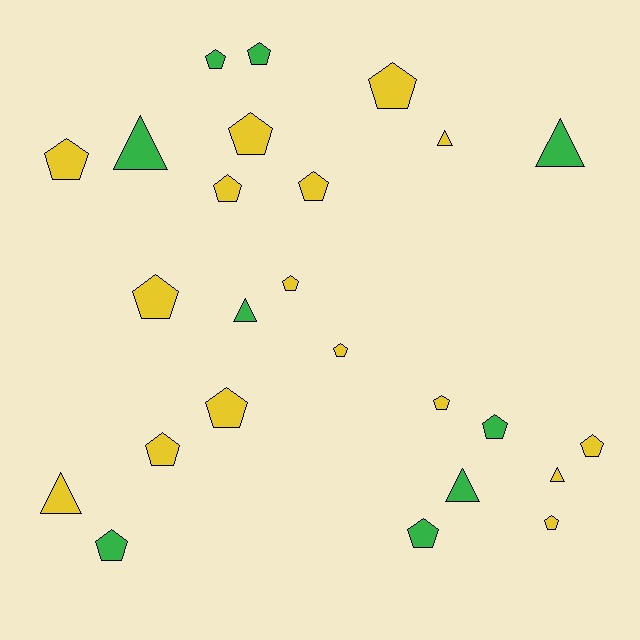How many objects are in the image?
There are 25 objects.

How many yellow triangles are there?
There are 3 yellow triangles.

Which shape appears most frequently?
Pentagon, with 18 objects.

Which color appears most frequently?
Yellow, with 16 objects.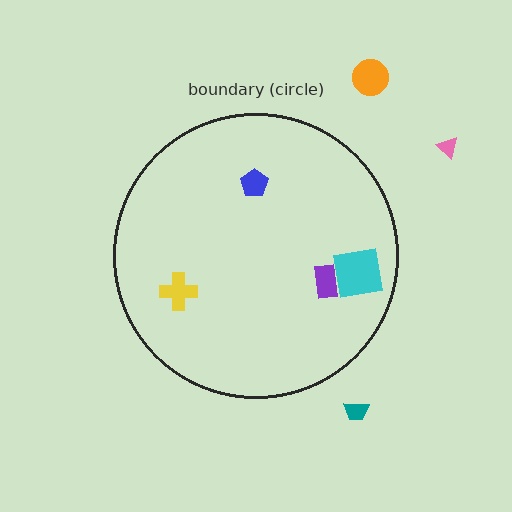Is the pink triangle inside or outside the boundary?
Outside.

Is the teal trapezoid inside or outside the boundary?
Outside.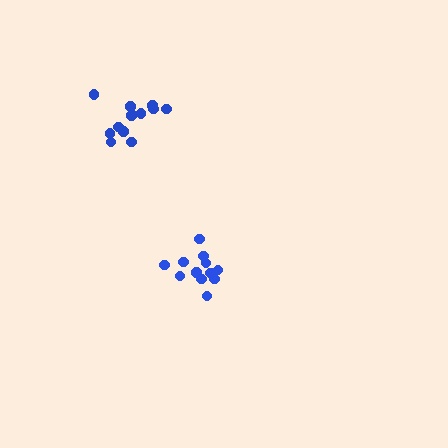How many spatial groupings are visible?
There are 2 spatial groupings.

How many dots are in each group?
Group 1: 13 dots, Group 2: 13 dots (26 total).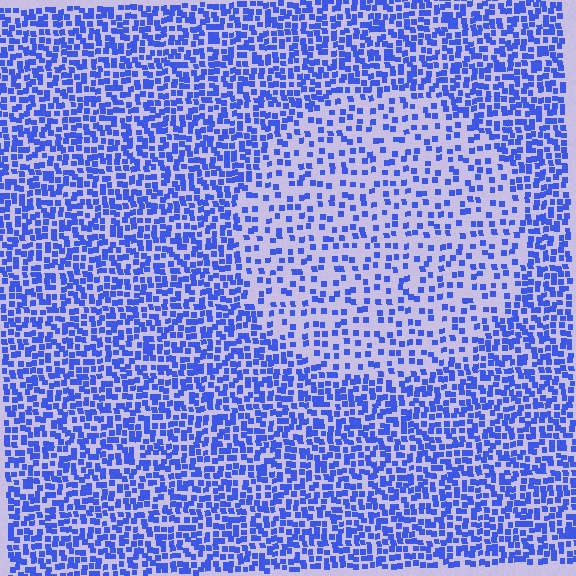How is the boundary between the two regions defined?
The boundary is defined by a change in element density (approximately 2.1x ratio). All elements are the same color, size, and shape.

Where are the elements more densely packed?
The elements are more densely packed outside the circle boundary.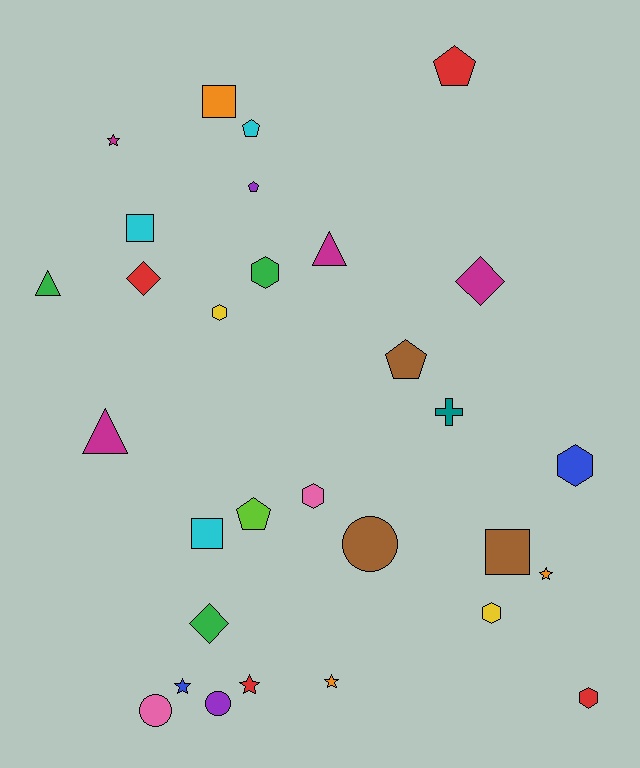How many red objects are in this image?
There are 4 red objects.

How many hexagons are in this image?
There are 6 hexagons.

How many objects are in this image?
There are 30 objects.